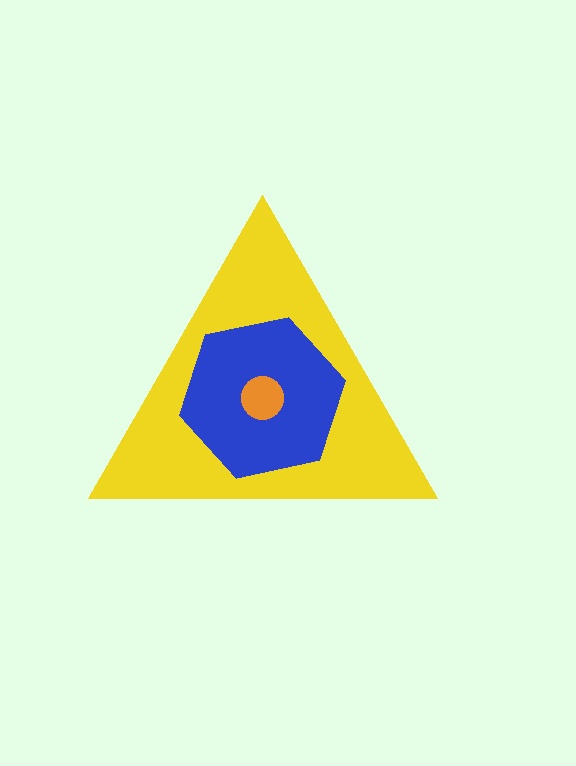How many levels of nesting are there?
3.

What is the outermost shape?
The yellow triangle.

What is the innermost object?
The orange circle.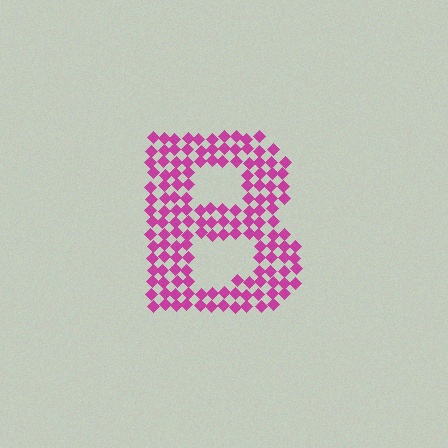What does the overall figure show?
The overall figure shows the letter B.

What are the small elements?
The small elements are diamonds.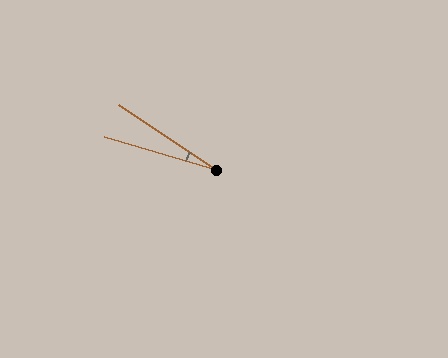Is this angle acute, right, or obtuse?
It is acute.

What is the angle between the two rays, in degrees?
Approximately 18 degrees.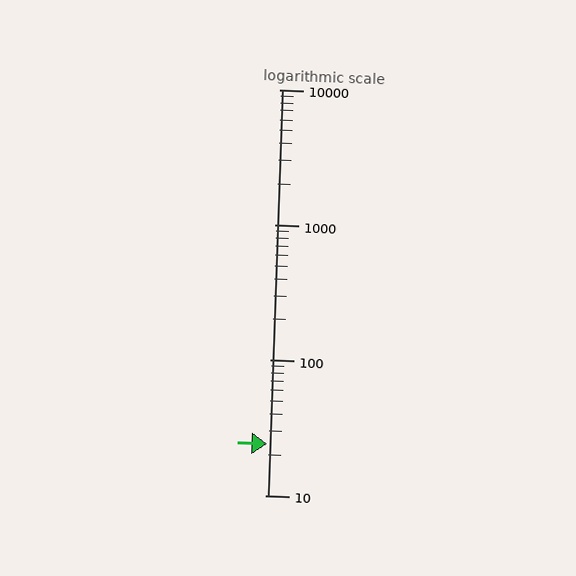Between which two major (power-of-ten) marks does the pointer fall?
The pointer is between 10 and 100.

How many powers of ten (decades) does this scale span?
The scale spans 3 decades, from 10 to 10000.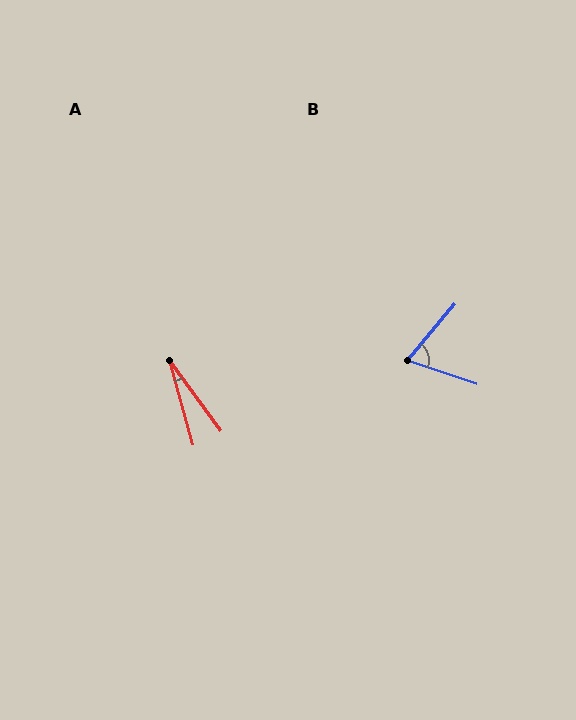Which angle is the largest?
B, at approximately 68 degrees.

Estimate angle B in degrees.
Approximately 68 degrees.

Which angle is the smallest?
A, at approximately 21 degrees.